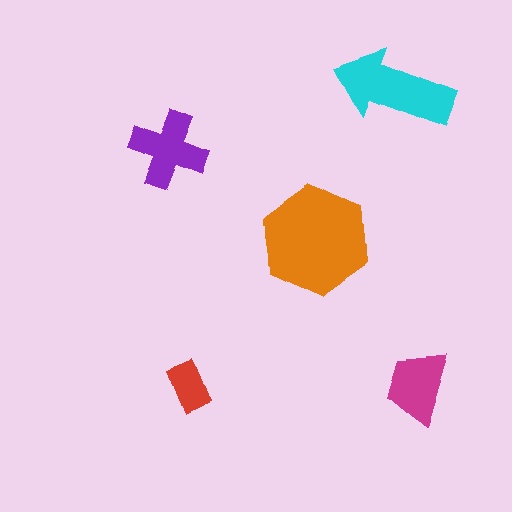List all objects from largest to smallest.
The orange hexagon, the cyan arrow, the purple cross, the magenta trapezoid, the red rectangle.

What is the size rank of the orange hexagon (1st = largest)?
1st.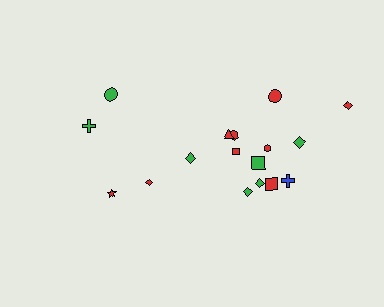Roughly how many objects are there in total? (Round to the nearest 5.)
Roughly 15 objects in total.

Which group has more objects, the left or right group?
The right group.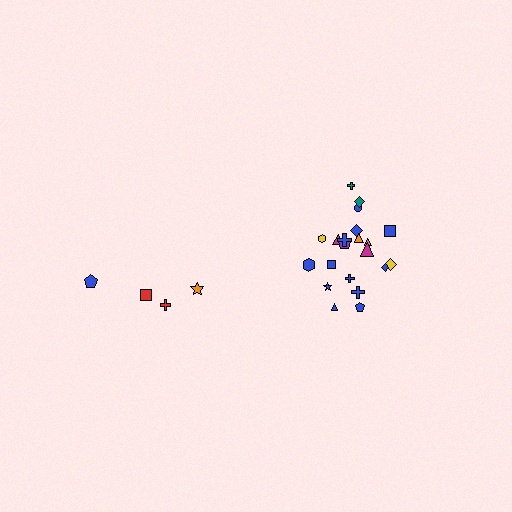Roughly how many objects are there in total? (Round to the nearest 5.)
Roughly 25 objects in total.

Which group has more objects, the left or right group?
The right group.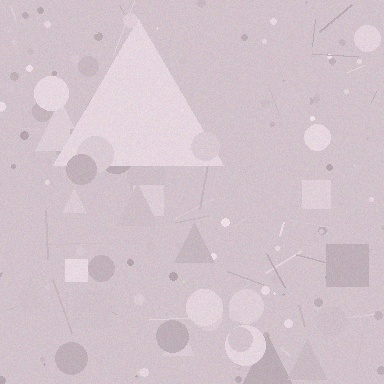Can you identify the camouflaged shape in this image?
The camouflaged shape is a triangle.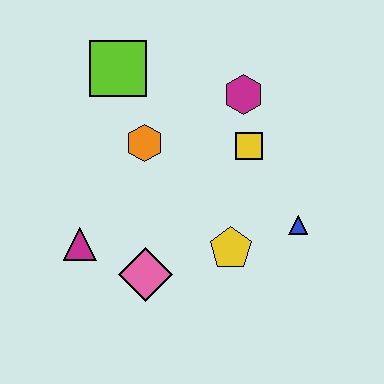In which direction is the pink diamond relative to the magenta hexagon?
The pink diamond is below the magenta hexagon.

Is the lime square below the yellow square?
No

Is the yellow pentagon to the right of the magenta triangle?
Yes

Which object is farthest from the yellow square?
The magenta triangle is farthest from the yellow square.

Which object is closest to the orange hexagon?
The lime square is closest to the orange hexagon.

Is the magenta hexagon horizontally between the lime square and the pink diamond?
No